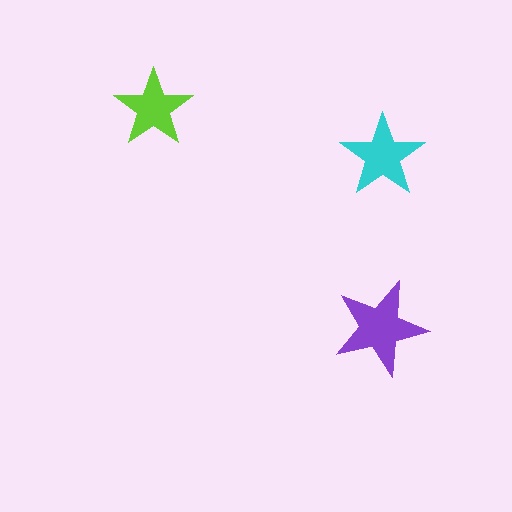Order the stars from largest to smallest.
the purple one, the cyan one, the lime one.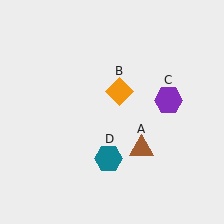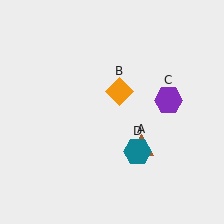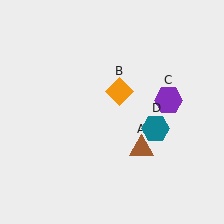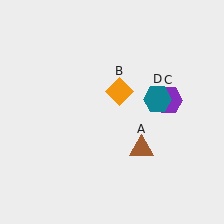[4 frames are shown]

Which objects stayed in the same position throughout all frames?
Brown triangle (object A) and orange diamond (object B) and purple hexagon (object C) remained stationary.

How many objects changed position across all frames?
1 object changed position: teal hexagon (object D).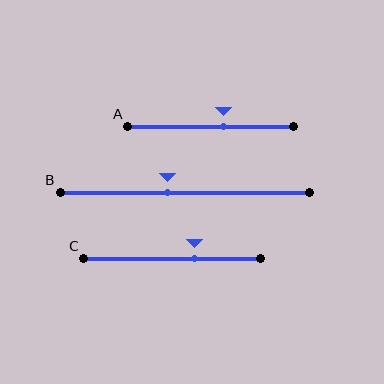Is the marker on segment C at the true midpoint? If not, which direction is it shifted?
No, the marker on segment C is shifted to the right by about 13% of the segment length.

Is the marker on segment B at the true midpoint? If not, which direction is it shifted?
No, the marker on segment B is shifted to the left by about 7% of the segment length.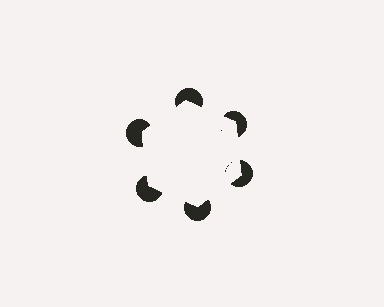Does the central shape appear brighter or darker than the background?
It typically appears slightly brighter than the background, even though no actual brightness change is drawn.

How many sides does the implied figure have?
6 sides.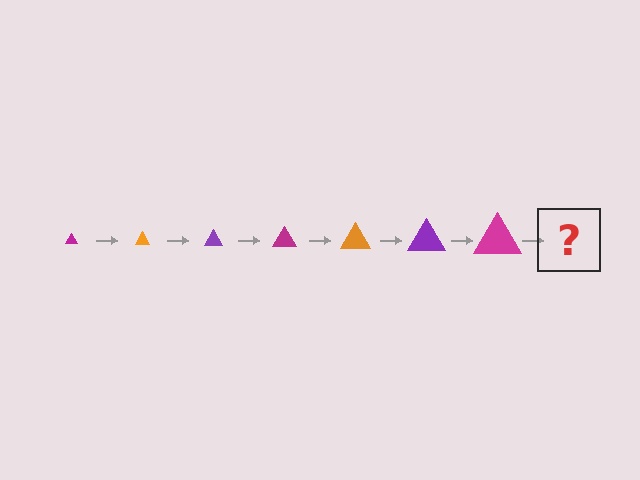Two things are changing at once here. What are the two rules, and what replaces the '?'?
The two rules are that the triangle grows larger each step and the color cycles through magenta, orange, and purple. The '?' should be an orange triangle, larger than the previous one.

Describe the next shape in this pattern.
It should be an orange triangle, larger than the previous one.